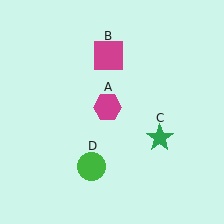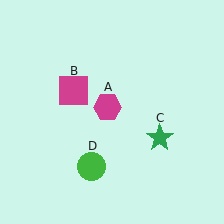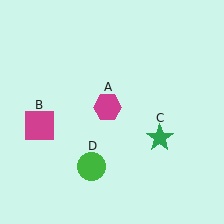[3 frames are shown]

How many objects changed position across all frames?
1 object changed position: magenta square (object B).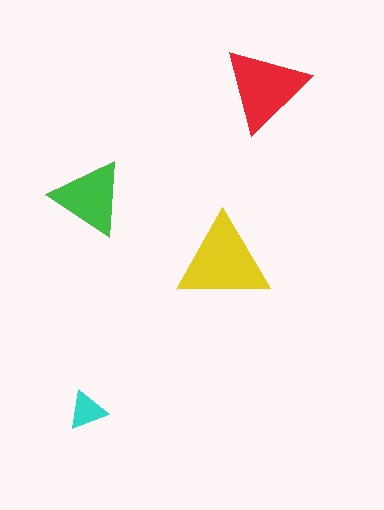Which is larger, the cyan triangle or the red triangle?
The red one.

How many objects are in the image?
There are 4 objects in the image.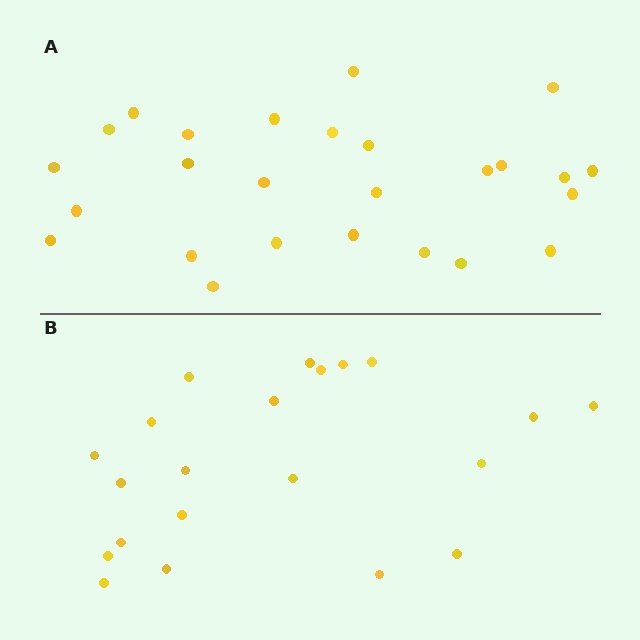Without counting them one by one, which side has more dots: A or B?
Region A (the top region) has more dots.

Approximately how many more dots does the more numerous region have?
Region A has about 5 more dots than region B.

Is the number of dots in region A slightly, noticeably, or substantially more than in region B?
Region A has only slightly more — the two regions are fairly close. The ratio is roughly 1.2 to 1.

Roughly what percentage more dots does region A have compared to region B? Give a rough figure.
About 25% more.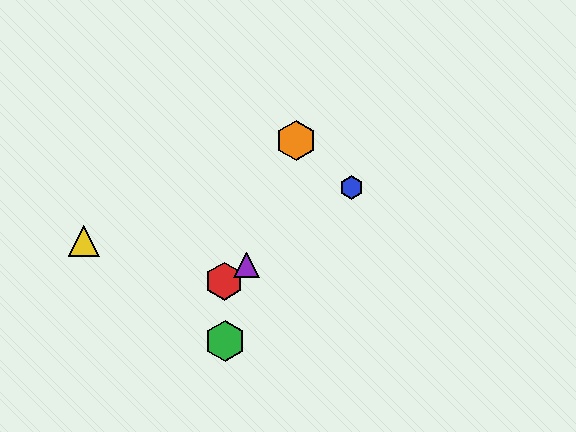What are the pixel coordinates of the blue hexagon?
The blue hexagon is at (351, 188).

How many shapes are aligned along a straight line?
3 shapes (the red hexagon, the blue hexagon, the purple triangle) are aligned along a straight line.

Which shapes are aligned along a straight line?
The red hexagon, the blue hexagon, the purple triangle are aligned along a straight line.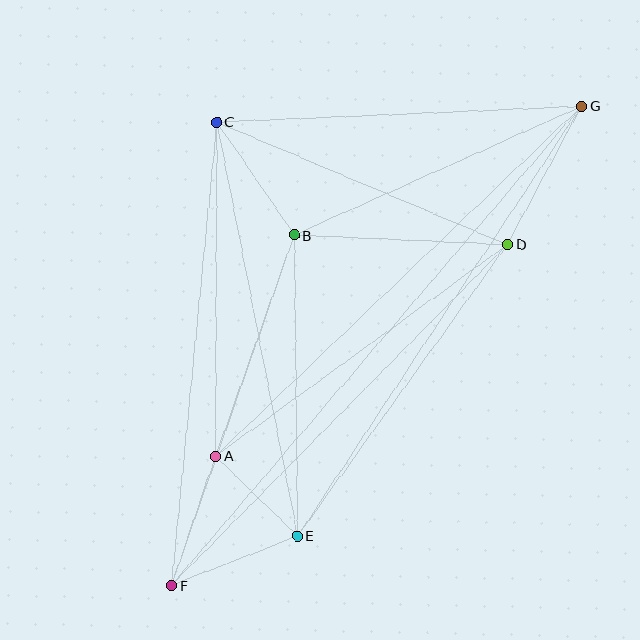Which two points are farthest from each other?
Points F and G are farthest from each other.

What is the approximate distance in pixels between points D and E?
The distance between D and E is approximately 359 pixels.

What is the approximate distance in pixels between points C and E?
The distance between C and E is approximately 422 pixels.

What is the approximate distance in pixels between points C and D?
The distance between C and D is approximately 316 pixels.